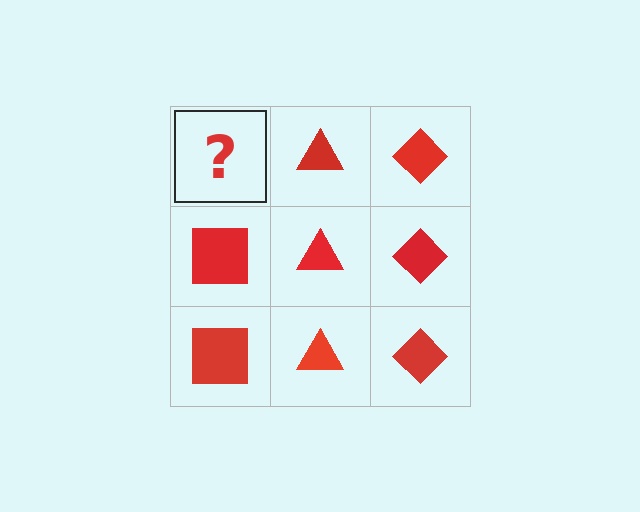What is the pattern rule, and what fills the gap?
The rule is that each column has a consistent shape. The gap should be filled with a red square.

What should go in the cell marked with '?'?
The missing cell should contain a red square.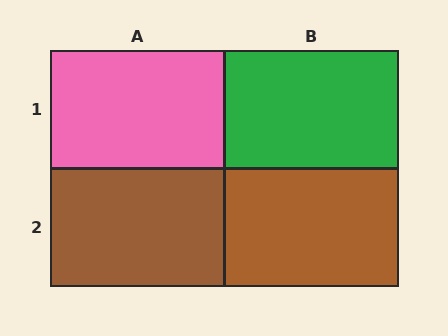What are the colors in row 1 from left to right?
Pink, green.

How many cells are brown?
2 cells are brown.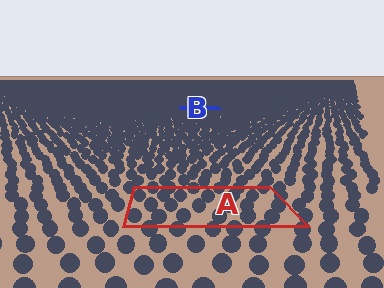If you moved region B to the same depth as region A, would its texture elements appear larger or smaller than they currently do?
They would appear larger. At a closer depth, the same texture elements are projected at a bigger on-screen size.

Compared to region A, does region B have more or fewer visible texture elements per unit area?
Region B has more texture elements per unit area — they are packed more densely because it is farther away.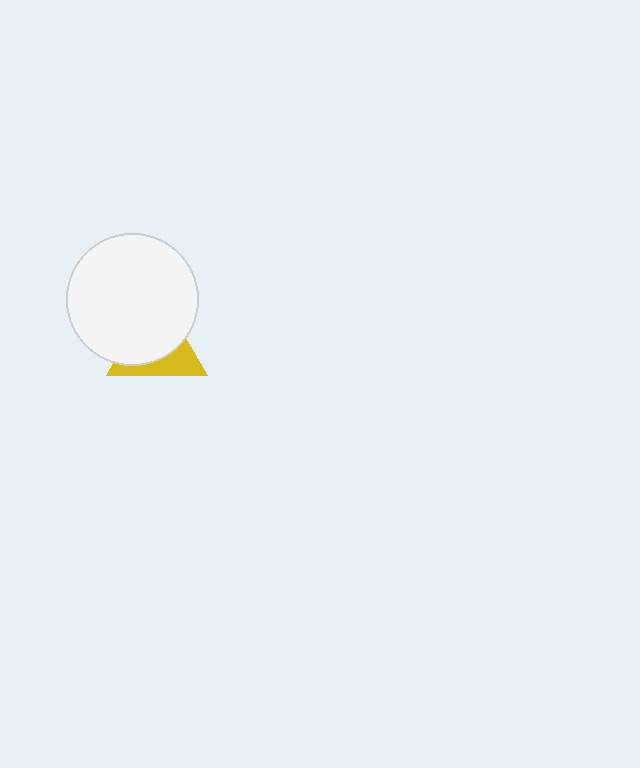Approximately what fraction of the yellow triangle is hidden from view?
Roughly 64% of the yellow triangle is hidden behind the white circle.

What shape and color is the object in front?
The object in front is a white circle.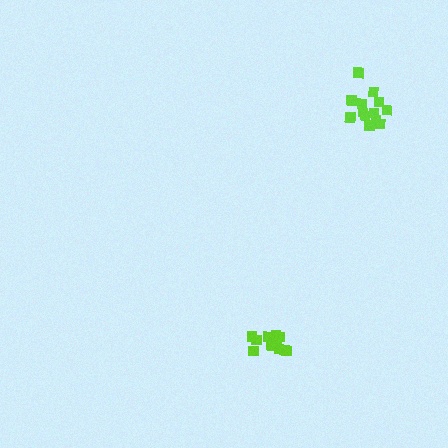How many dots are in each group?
Group 1: 15 dots, Group 2: 13 dots (28 total).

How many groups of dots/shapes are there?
There are 2 groups.